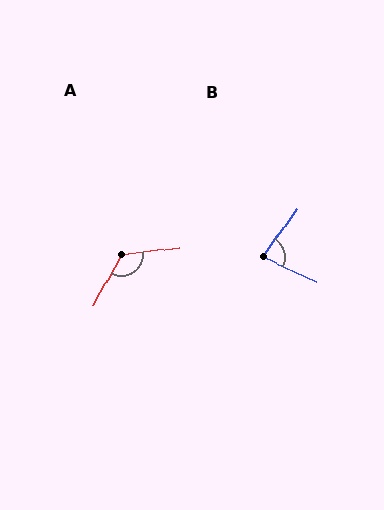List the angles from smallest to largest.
B (81°), A (125°).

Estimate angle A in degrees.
Approximately 125 degrees.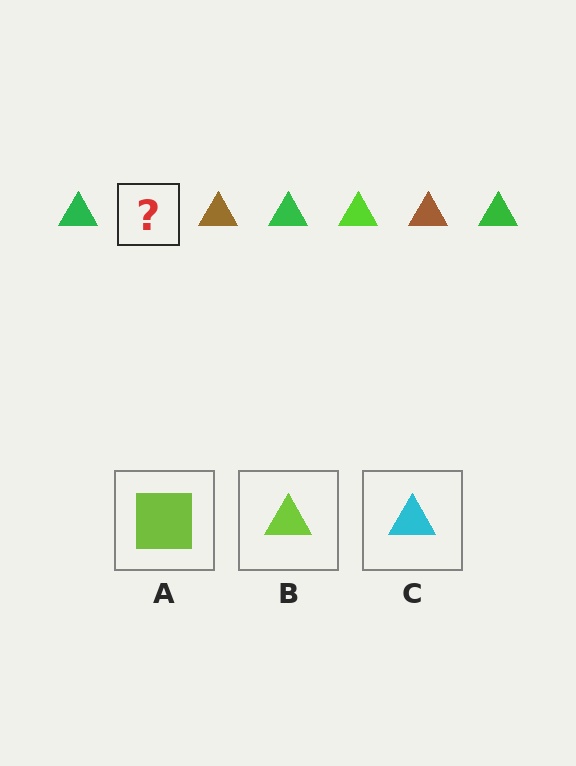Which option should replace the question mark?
Option B.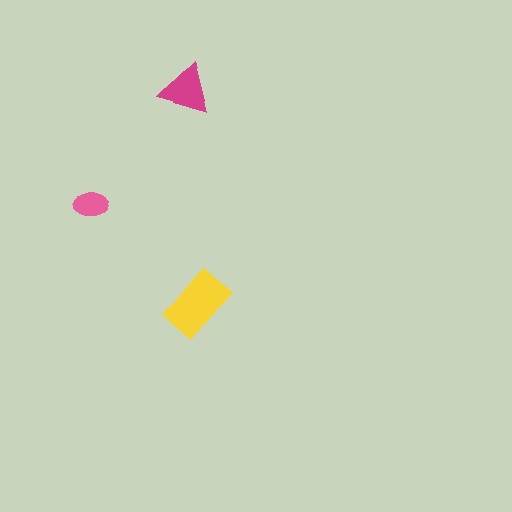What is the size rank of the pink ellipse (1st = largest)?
3rd.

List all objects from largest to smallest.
The yellow rectangle, the magenta triangle, the pink ellipse.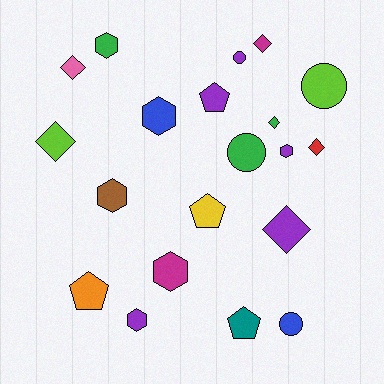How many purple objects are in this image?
There are 5 purple objects.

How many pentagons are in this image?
There are 4 pentagons.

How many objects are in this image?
There are 20 objects.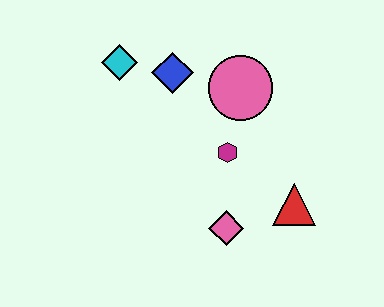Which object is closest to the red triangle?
The pink diamond is closest to the red triangle.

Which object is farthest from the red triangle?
The cyan diamond is farthest from the red triangle.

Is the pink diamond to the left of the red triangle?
Yes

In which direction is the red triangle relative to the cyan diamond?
The red triangle is to the right of the cyan diamond.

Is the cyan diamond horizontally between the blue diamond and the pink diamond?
No